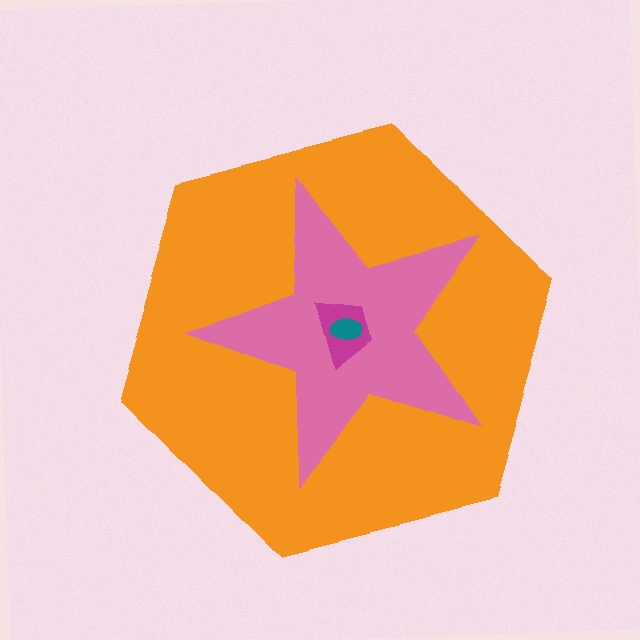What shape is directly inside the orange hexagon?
The pink star.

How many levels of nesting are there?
4.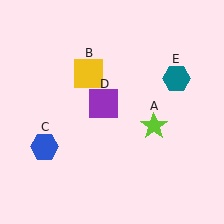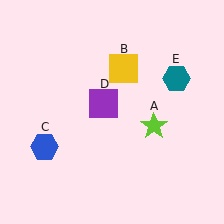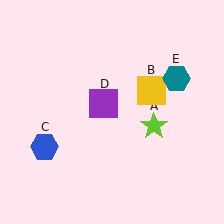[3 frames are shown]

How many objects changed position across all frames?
1 object changed position: yellow square (object B).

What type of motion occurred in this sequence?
The yellow square (object B) rotated clockwise around the center of the scene.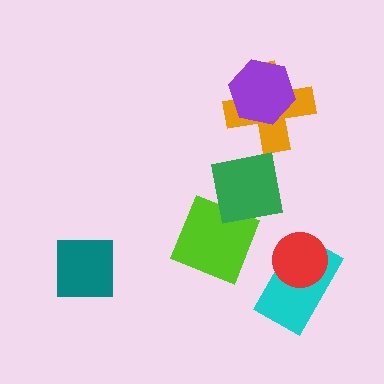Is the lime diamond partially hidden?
Yes, it is partially covered by another shape.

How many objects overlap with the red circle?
1 object overlaps with the red circle.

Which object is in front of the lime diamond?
The green square is in front of the lime diamond.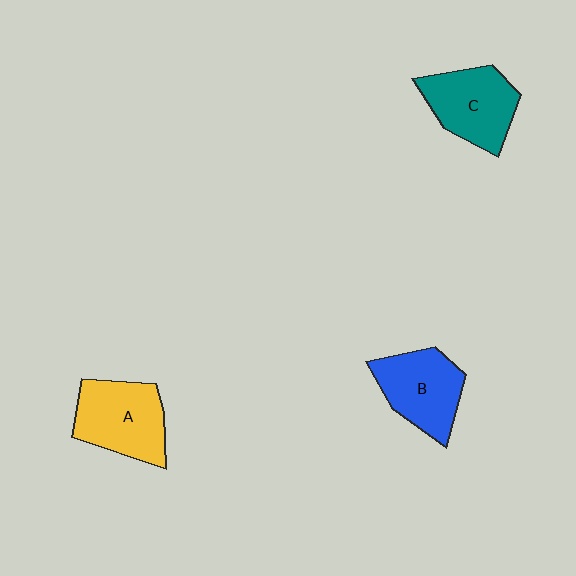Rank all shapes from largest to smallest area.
From largest to smallest: A (yellow), C (teal), B (blue).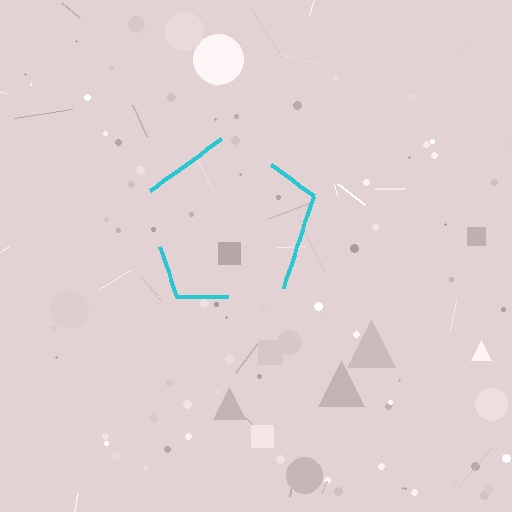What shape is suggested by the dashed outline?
The dashed outline suggests a pentagon.